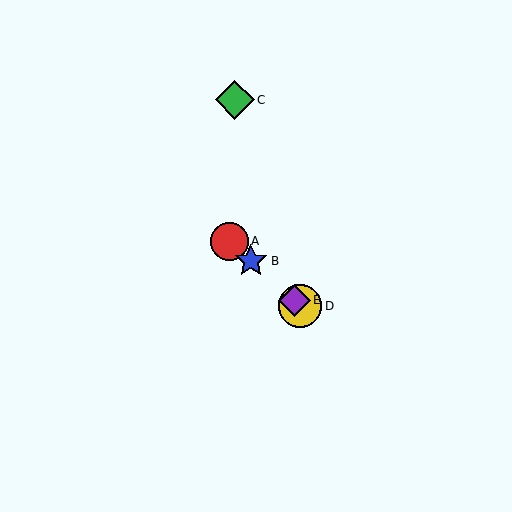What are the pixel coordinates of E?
Object E is at (294, 300).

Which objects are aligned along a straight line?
Objects A, B, D, E are aligned along a straight line.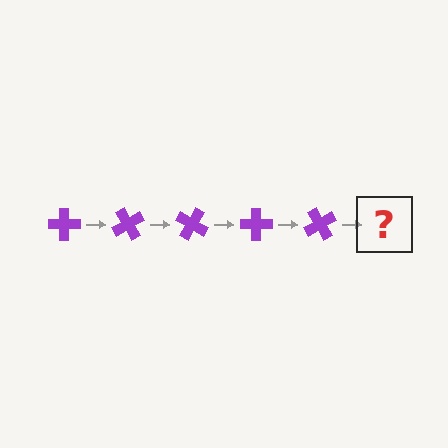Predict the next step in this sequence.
The next step is a purple cross rotated 300 degrees.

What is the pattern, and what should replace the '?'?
The pattern is that the cross rotates 60 degrees each step. The '?' should be a purple cross rotated 300 degrees.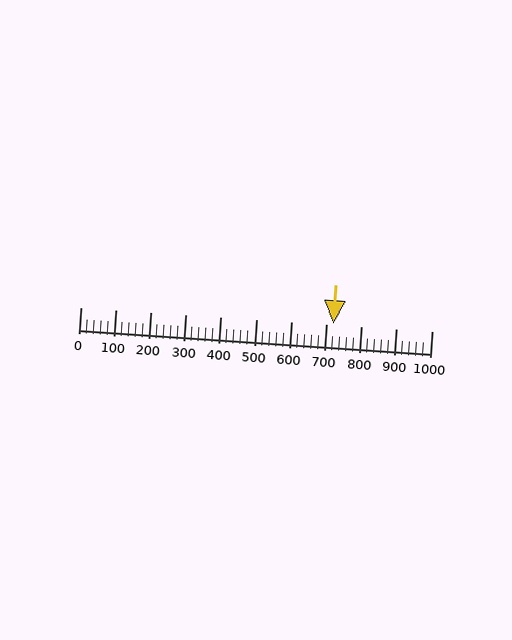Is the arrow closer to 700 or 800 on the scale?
The arrow is closer to 700.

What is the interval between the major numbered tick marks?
The major tick marks are spaced 100 units apart.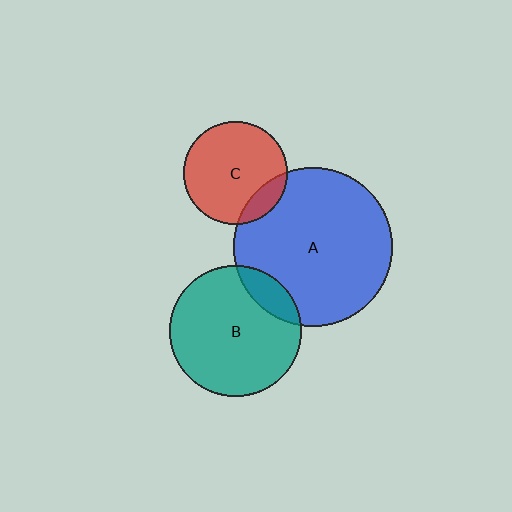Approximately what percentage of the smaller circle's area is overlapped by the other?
Approximately 15%.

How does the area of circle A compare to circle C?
Approximately 2.3 times.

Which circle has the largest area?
Circle A (blue).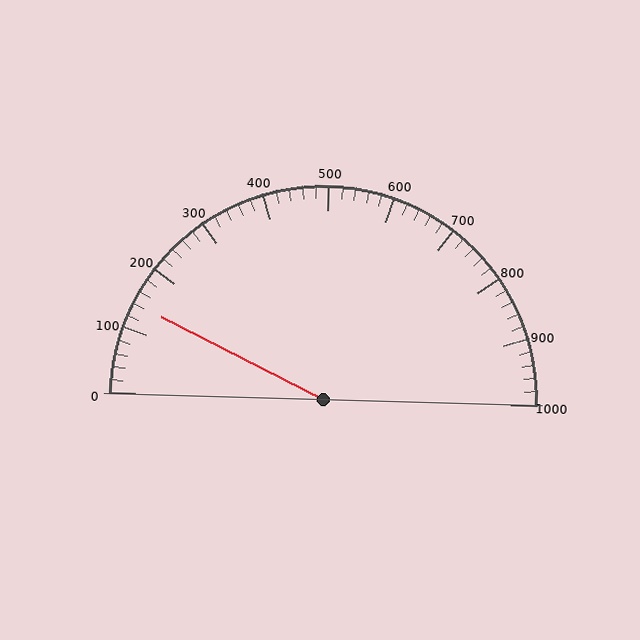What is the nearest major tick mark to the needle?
The nearest major tick mark is 100.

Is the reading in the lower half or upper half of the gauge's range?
The reading is in the lower half of the range (0 to 1000).